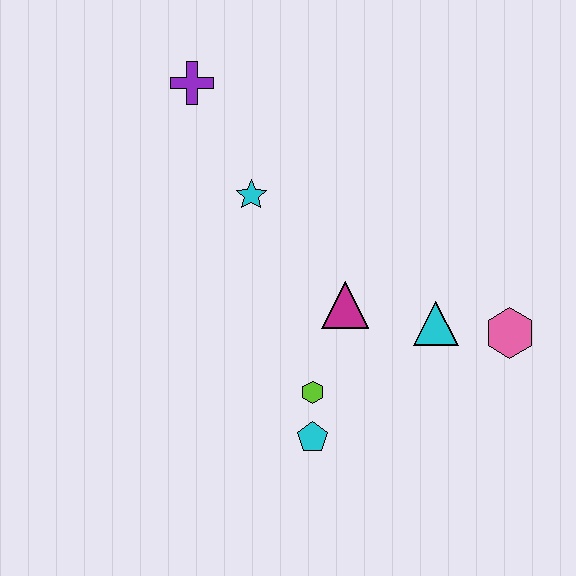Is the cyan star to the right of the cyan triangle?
No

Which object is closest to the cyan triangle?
The pink hexagon is closest to the cyan triangle.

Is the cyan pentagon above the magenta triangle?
No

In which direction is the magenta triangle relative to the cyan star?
The magenta triangle is below the cyan star.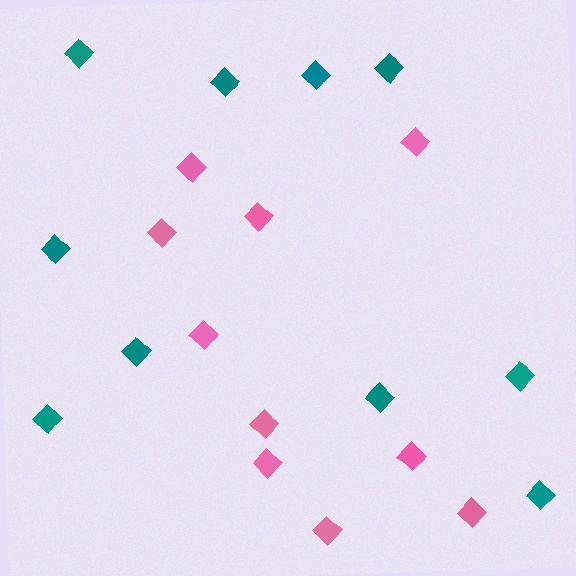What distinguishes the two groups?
There are 2 groups: one group of pink diamonds (10) and one group of teal diamonds (10).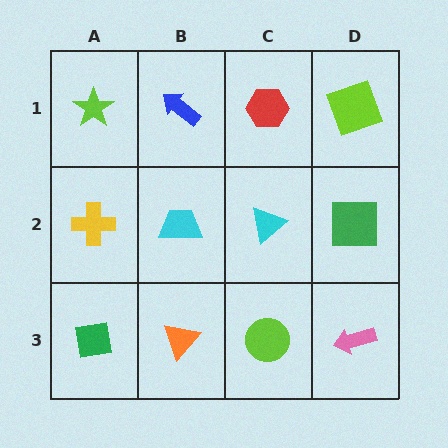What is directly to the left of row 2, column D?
A cyan triangle.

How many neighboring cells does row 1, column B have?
3.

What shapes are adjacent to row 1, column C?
A cyan triangle (row 2, column C), a blue arrow (row 1, column B), a lime square (row 1, column D).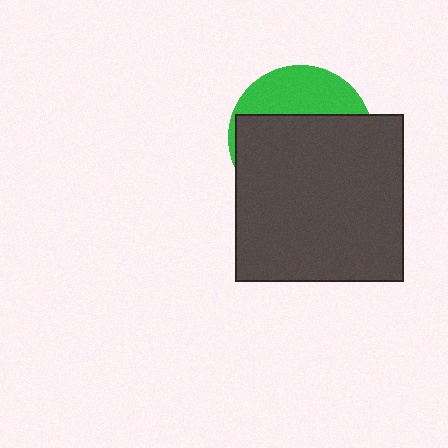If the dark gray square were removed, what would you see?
You would see the complete green circle.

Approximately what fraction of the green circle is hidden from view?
Roughly 69% of the green circle is hidden behind the dark gray square.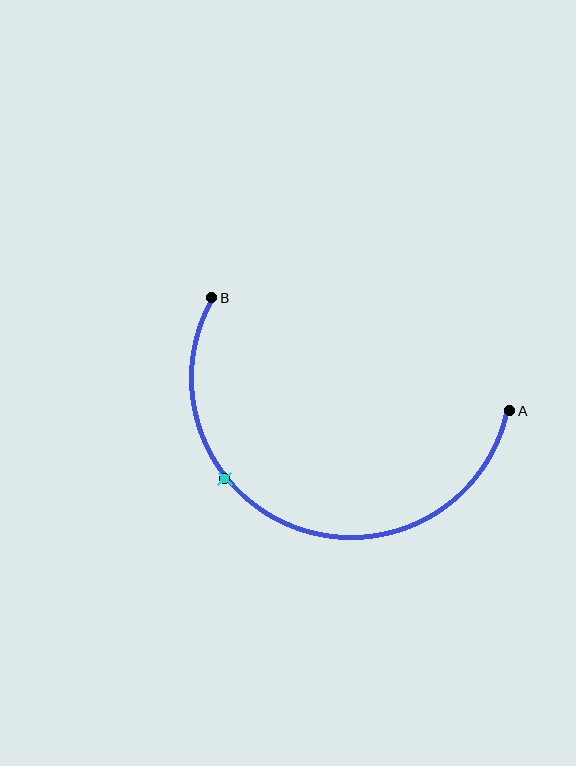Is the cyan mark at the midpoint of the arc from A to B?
No. The cyan mark lies on the arc but is closer to endpoint B. The arc midpoint would be at the point on the curve equidistant along the arc from both A and B.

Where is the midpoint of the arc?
The arc midpoint is the point on the curve farthest from the straight line joining A and B. It sits below that line.